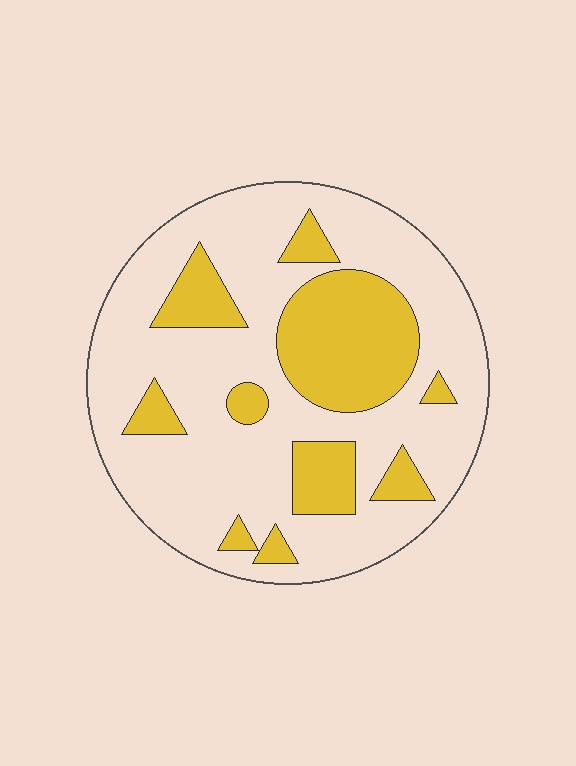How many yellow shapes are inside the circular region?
10.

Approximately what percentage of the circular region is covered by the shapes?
Approximately 25%.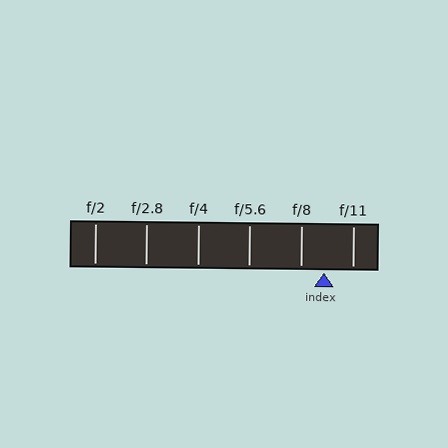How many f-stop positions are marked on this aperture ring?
There are 6 f-stop positions marked.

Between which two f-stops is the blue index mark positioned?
The index mark is between f/8 and f/11.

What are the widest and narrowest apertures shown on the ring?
The widest aperture shown is f/2 and the narrowest is f/11.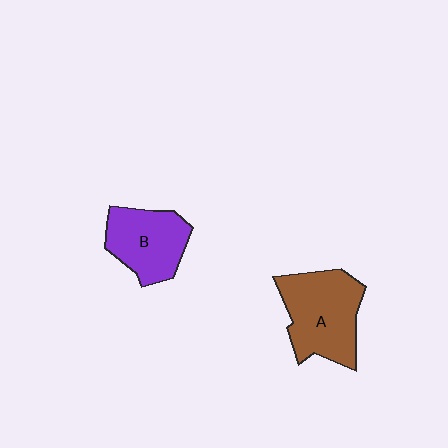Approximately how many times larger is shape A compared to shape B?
Approximately 1.3 times.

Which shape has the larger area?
Shape A (brown).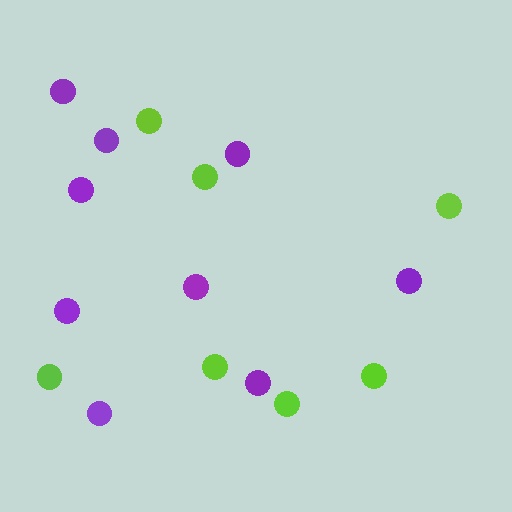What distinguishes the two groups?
There are 2 groups: one group of purple circles (9) and one group of lime circles (7).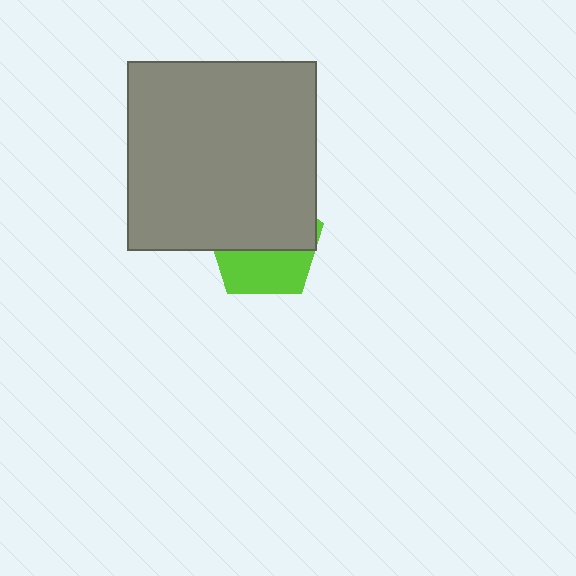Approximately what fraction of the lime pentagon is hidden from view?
Roughly 60% of the lime pentagon is hidden behind the gray square.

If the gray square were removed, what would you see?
You would see the complete lime pentagon.